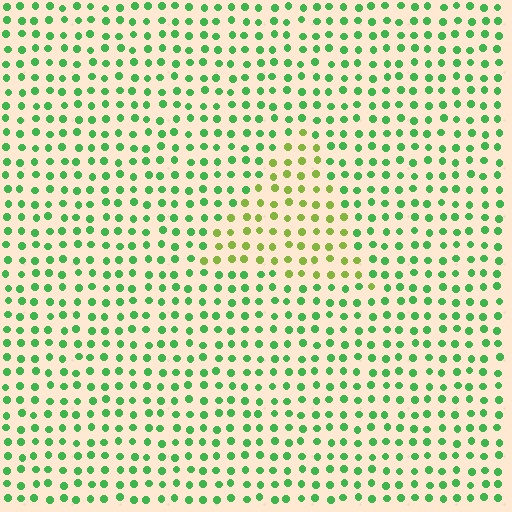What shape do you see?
I see a triangle.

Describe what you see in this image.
The image is filled with small green elements in a uniform arrangement. A triangle-shaped region is visible where the elements are tinted to a slightly different hue, forming a subtle color boundary.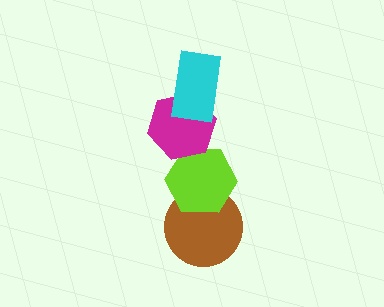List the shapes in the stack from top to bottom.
From top to bottom: the cyan rectangle, the magenta hexagon, the lime hexagon, the brown circle.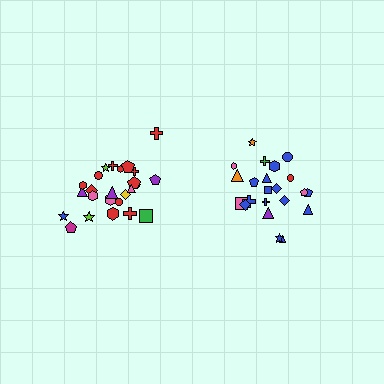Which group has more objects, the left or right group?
The left group.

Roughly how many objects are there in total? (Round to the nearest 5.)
Roughly 45 objects in total.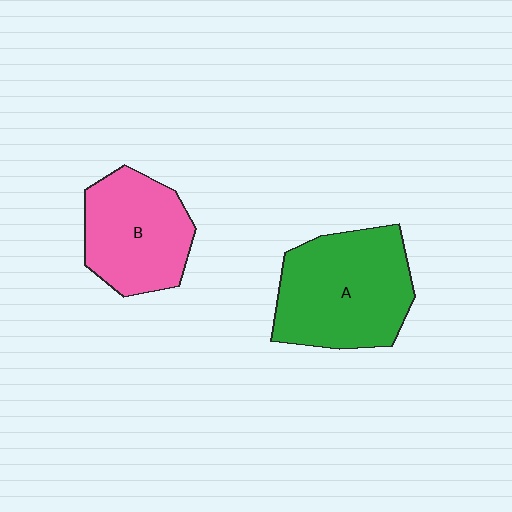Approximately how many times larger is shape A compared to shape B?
Approximately 1.3 times.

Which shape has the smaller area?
Shape B (pink).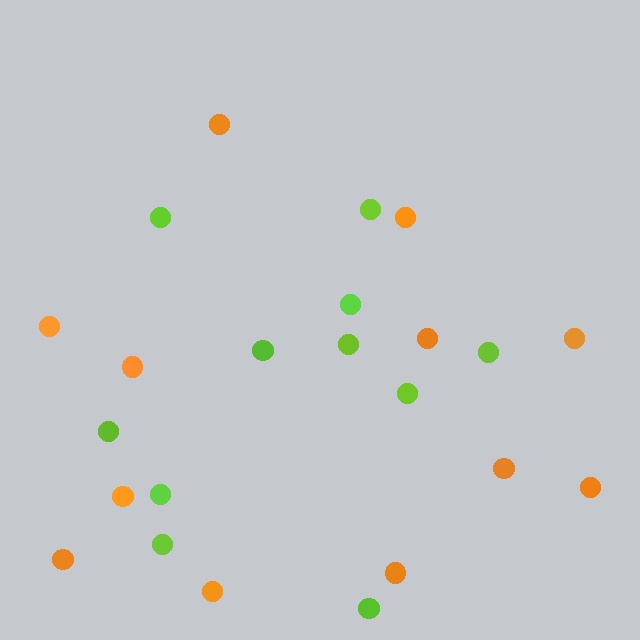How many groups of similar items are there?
There are 2 groups: one group of orange circles (12) and one group of lime circles (11).